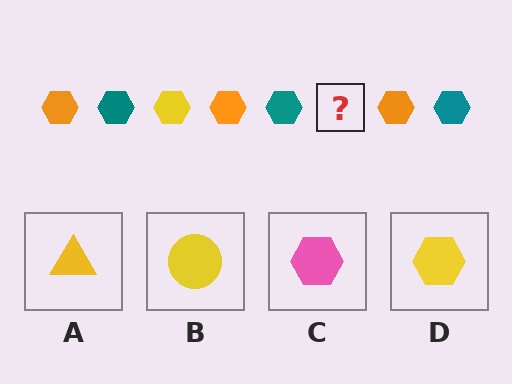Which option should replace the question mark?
Option D.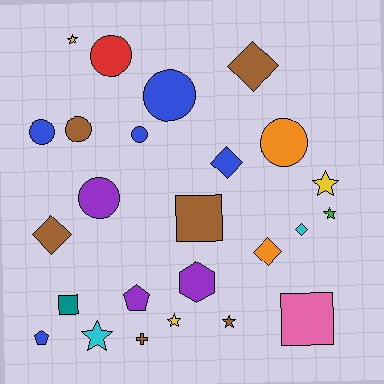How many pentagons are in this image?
There are 2 pentagons.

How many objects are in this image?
There are 25 objects.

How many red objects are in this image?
There is 1 red object.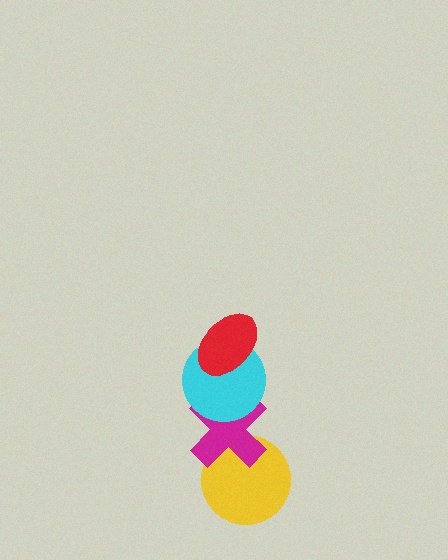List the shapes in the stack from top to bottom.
From top to bottom: the red ellipse, the cyan circle, the magenta cross, the yellow circle.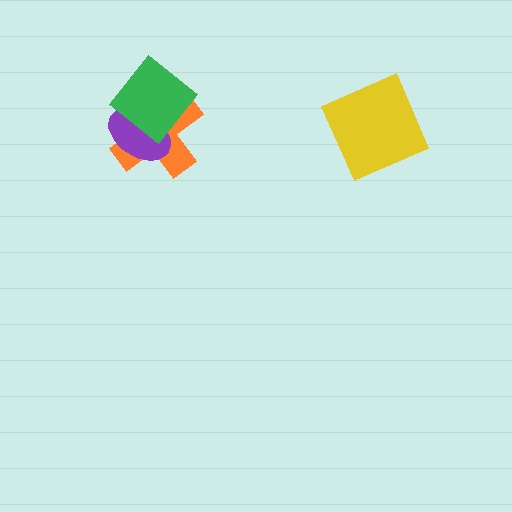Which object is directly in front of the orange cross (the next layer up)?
The purple ellipse is directly in front of the orange cross.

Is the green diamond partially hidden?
No, no other shape covers it.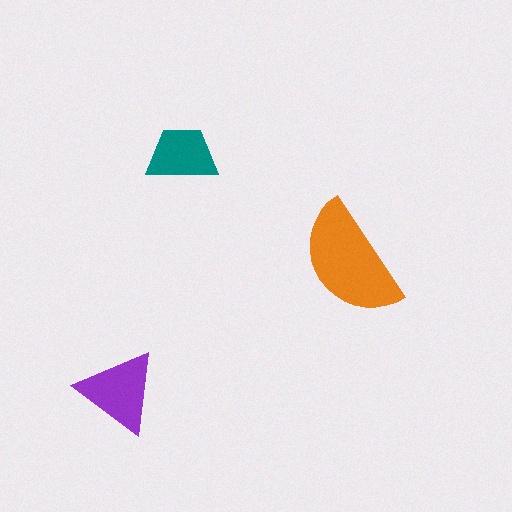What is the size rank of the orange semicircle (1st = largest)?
1st.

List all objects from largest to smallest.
The orange semicircle, the purple triangle, the teal trapezoid.